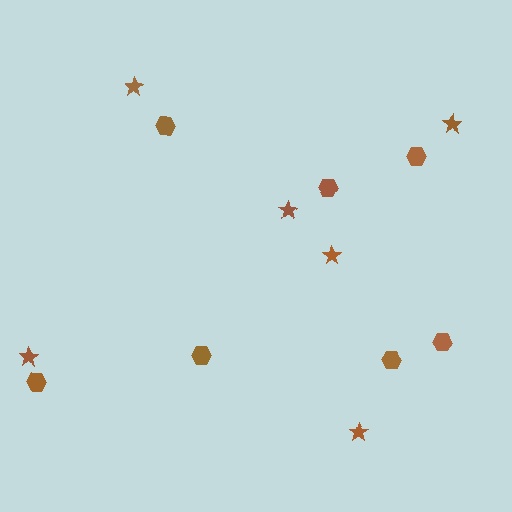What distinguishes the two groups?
There are 2 groups: one group of stars (6) and one group of hexagons (7).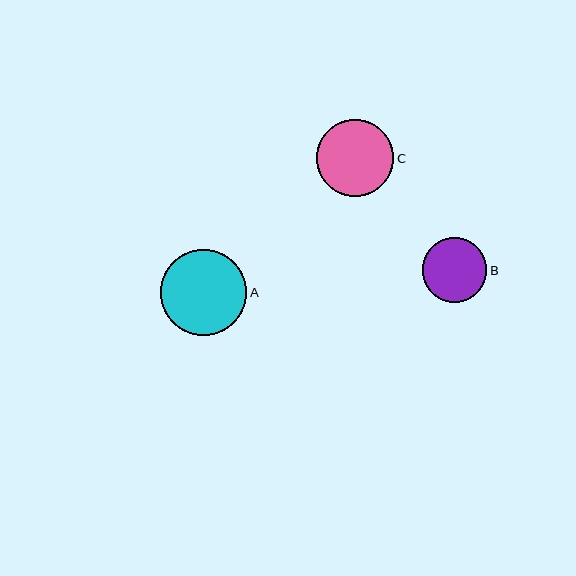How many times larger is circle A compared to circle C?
Circle A is approximately 1.1 times the size of circle C.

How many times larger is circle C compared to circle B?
Circle C is approximately 1.2 times the size of circle B.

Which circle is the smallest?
Circle B is the smallest with a size of approximately 64 pixels.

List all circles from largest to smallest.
From largest to smallest: A, C, B.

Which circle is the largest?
Circle A is the largest with a size of approximately 86 pixels.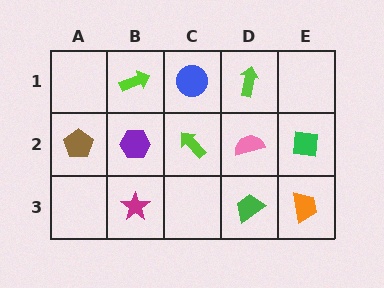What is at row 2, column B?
A purple hexagon.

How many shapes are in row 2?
5 shapes.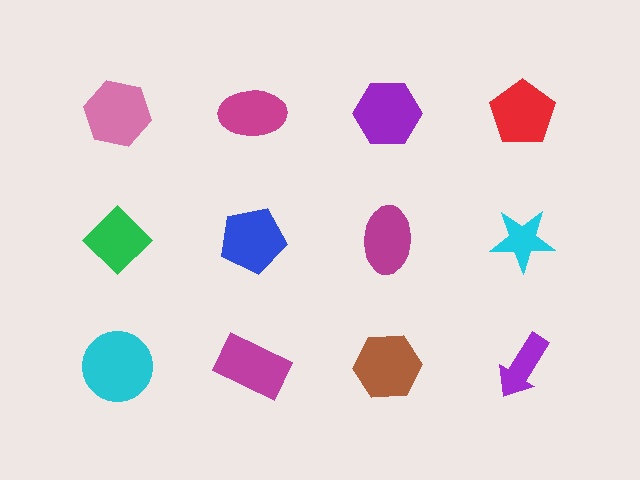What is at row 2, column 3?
A magenta ellipse.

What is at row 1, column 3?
A purple hexagon.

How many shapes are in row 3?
4 shapes.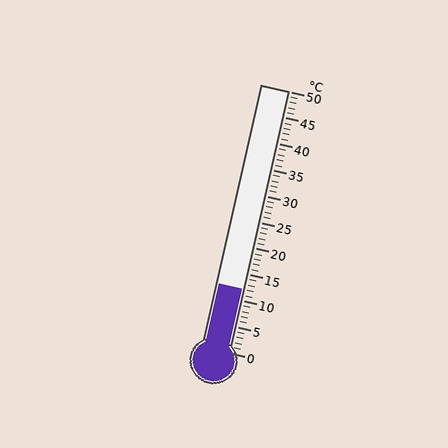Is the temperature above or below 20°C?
The temperature is below 20°C.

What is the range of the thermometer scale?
The thermometer scale ranges from 0°C to 50°C.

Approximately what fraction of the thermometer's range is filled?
The thermometer is filled to approximately 25% of its range.